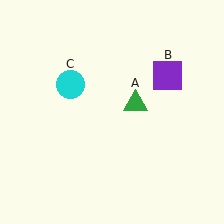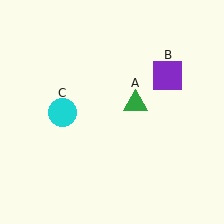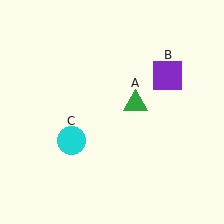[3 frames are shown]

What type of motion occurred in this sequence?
The cyan circle (object C) rotated counterclockwise around the center of the scene.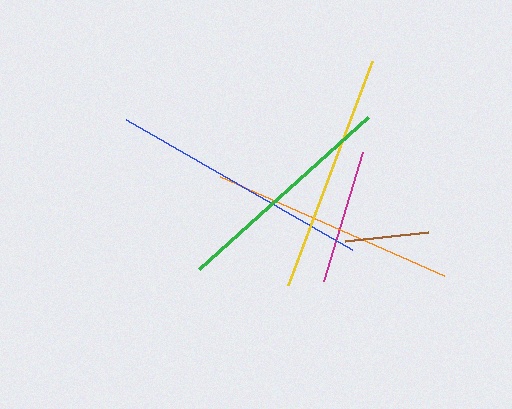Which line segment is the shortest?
The brown line is the shortest at approximately 83 pixels.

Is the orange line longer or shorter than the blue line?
The blue line is longer than the orange line.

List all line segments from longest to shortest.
From longest to shortest: blue, orange, yellow, green, magenta, brown.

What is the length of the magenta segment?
The magenta segment is approximately 134 pixels long.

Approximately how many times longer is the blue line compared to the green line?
The blue line is approximately 1.1 times the length of the green line.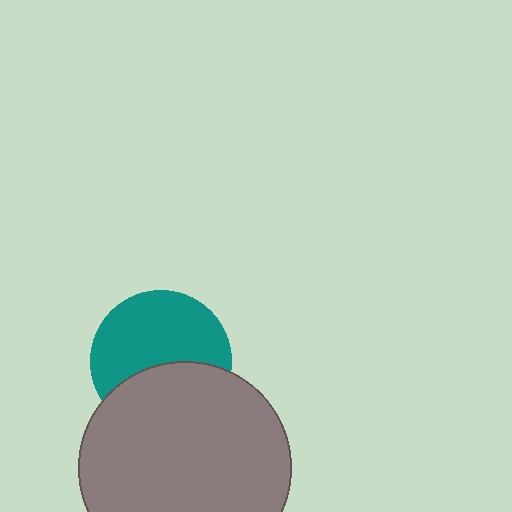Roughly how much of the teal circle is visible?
About half of it is visible (roughly 59%).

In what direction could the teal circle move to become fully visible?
The teal circle could move up. That would shift it out from behind the gray circle entirely.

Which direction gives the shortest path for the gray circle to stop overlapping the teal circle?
Moving down gives the shortest separation.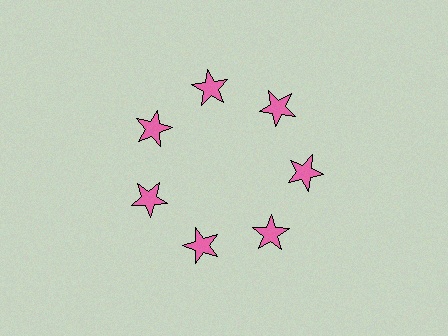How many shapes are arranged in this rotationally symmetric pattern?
There are 7 shapes, arranged in 7 groups of 1.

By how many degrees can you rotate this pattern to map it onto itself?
The pattern maps onto itself every 51 degrees of rotation.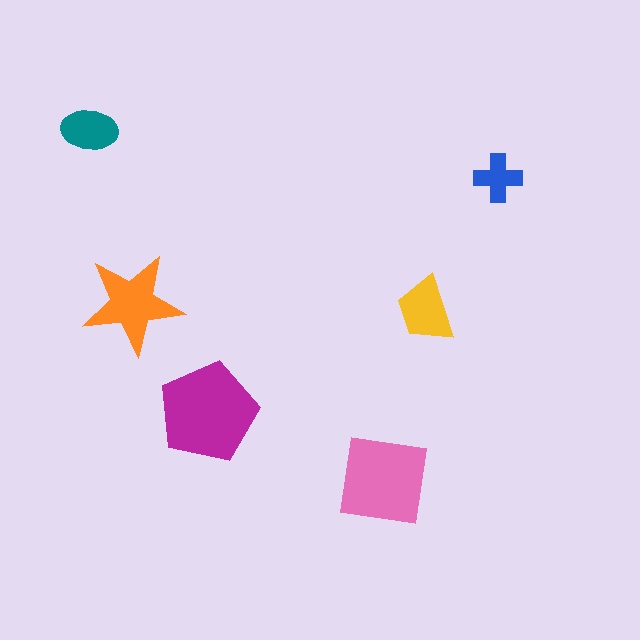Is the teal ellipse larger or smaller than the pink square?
Smaller.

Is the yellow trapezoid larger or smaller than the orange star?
Smaller.